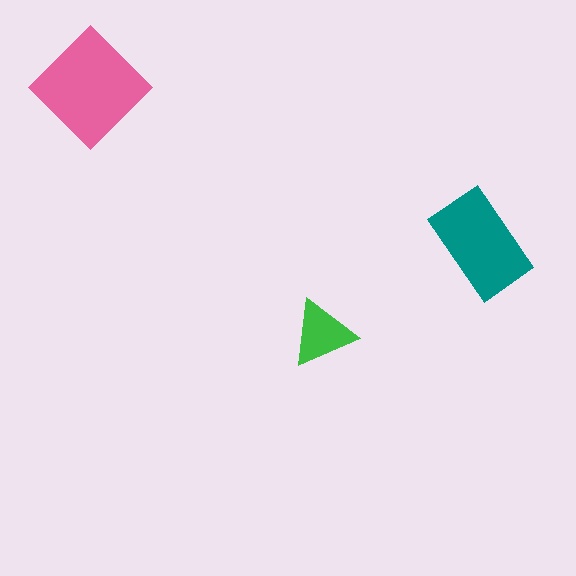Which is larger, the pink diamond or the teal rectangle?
The pink diamond.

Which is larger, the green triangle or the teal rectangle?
The teal rectangle.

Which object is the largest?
The pink diamond.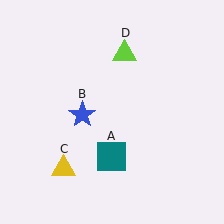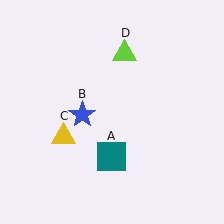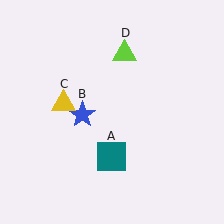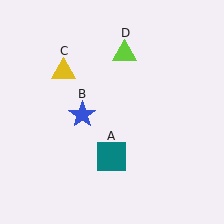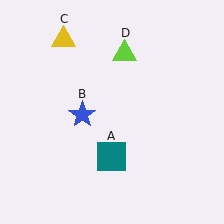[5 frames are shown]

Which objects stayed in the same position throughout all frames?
Teal square (object A) and blue star (object B) and lime triangle (object D) remained stationary.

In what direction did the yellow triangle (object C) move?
The yellow triangle (object C) moved up.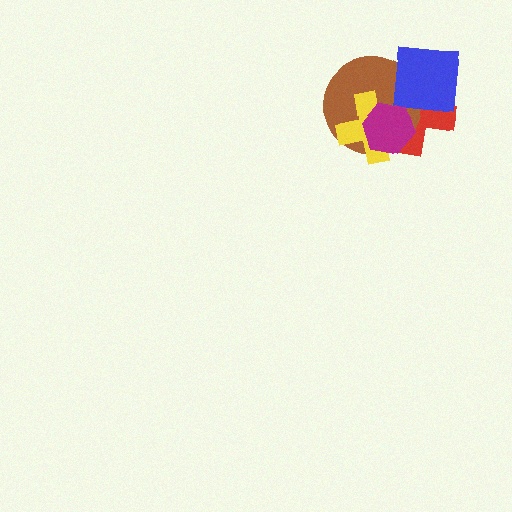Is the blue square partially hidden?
Yes, it is partially covered by another shape.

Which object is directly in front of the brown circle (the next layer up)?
The blue square is directly in front of the brown circle.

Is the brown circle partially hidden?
Yes, it is partially covered by another shape.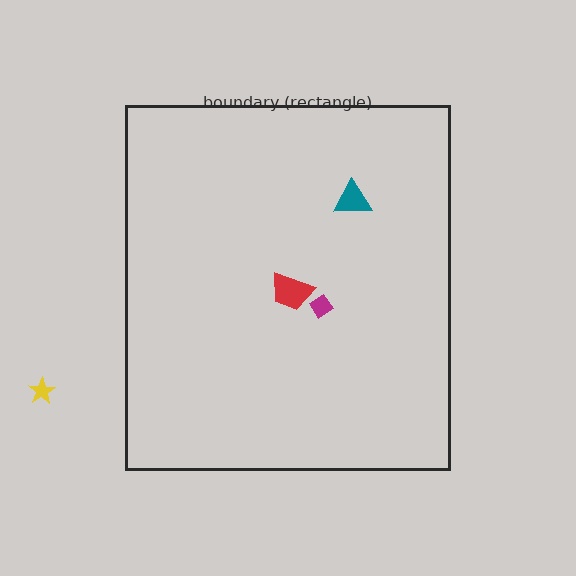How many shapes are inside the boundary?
3 inside, 1 outside.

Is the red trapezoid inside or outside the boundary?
Inside.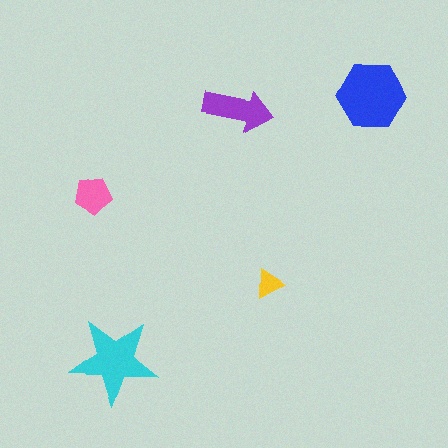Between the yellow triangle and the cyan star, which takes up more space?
The cyan star.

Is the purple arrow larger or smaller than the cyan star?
Smaller.